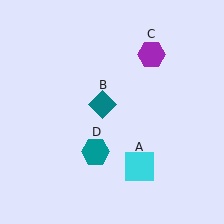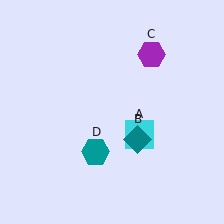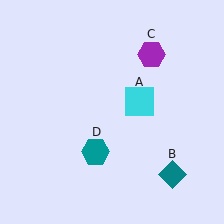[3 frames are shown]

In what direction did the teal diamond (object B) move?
The teal diamond (object B) moved down and to the right.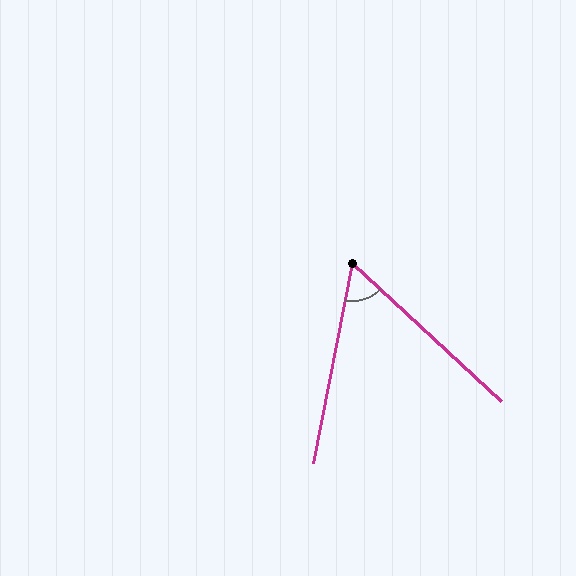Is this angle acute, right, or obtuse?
It is acute.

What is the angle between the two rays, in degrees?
Approximately 58 degrees.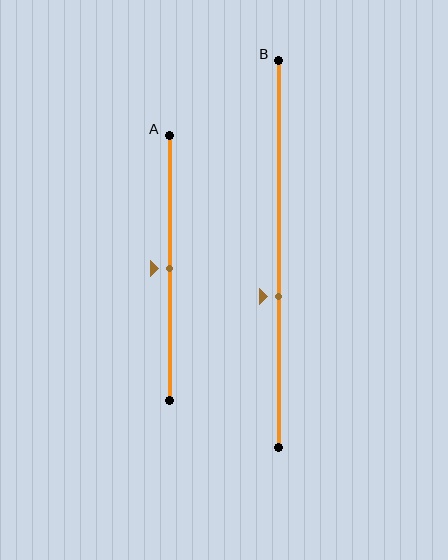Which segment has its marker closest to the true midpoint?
Segment A has its marker closest to the true midpoint.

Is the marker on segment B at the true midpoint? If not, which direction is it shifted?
No, the marker on segment B is shifted downward by about 11% of the segment length.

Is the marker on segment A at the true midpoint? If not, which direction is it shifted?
Yes, the marker on segment A is at the true midpoint.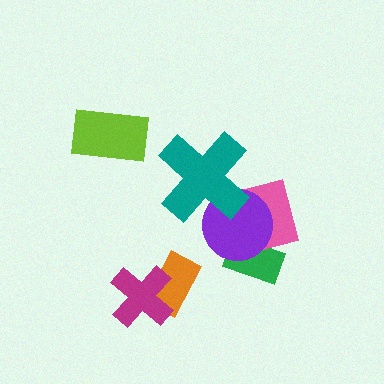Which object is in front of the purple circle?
The teal cross is in front of the purple circle.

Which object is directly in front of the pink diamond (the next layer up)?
The purple circle is directly in front of the pink diamond.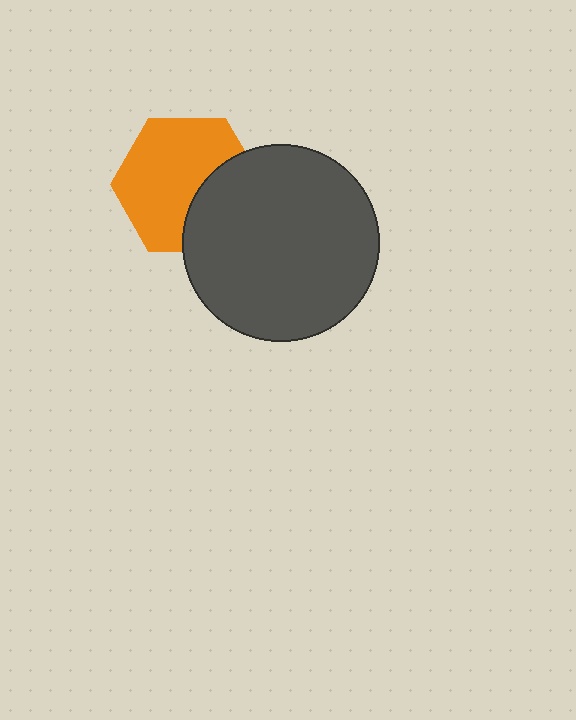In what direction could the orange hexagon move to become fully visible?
The orange hexagon could move left. That would shift it out from behind the dark gray circle entirely.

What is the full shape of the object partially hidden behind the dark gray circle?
The partially hidden object is an orange hexagon.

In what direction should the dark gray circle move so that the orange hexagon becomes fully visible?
The dark gray circle should move right. That is the shortest direction to clear the overlap and leave the orange hexagon fully visible.